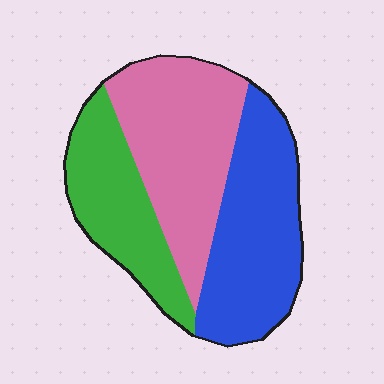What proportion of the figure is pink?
Pink covers about 40% of the figure.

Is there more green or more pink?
Pink.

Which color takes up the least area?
Green, at roughly 25%.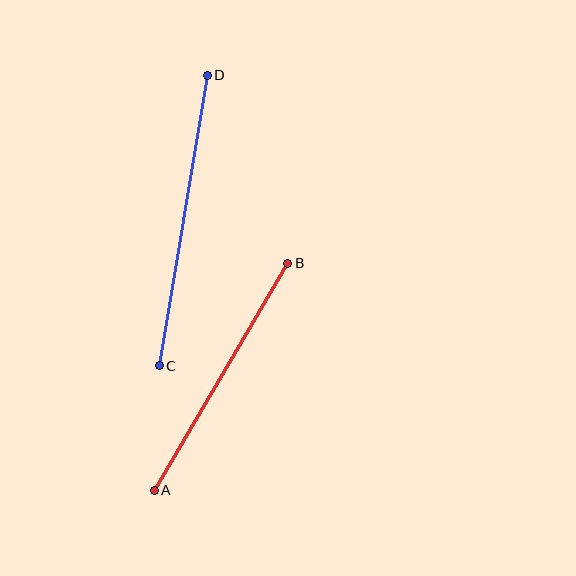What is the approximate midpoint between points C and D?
The midpoint is at approximately (183, 221) pixels.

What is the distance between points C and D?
The distance is approximately 294 pixels.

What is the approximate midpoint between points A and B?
The midpoint is at approximately (221, 377) pixels.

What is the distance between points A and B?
The distance is approximately 263 pixels.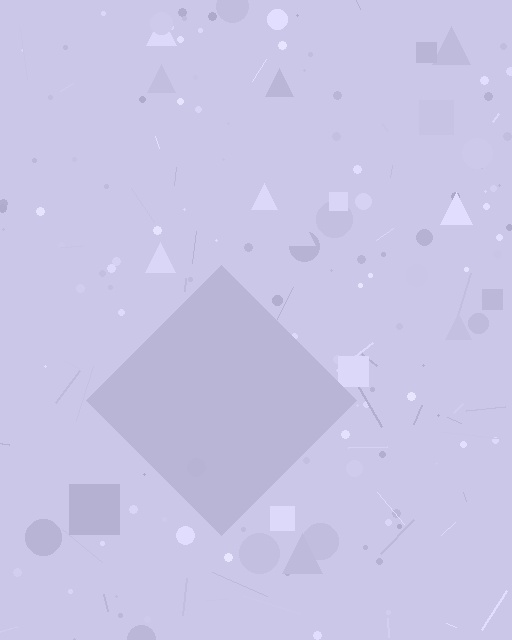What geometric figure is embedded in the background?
A diamond is embedded in the background.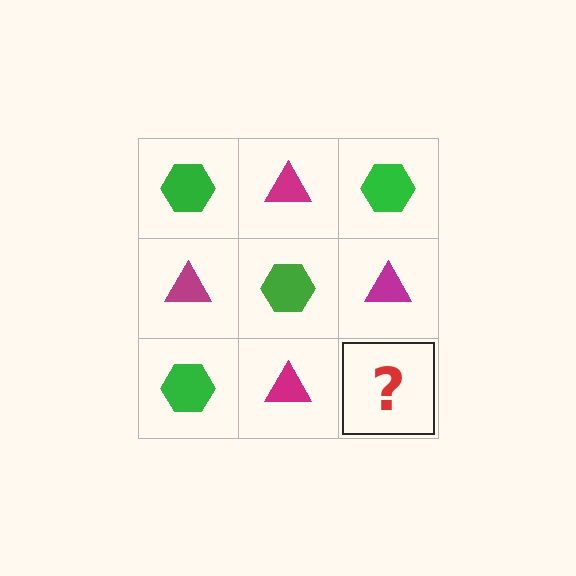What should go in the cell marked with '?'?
The missing cell should contain a green hexagon.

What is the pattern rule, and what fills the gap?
The rule is that it alternates green hexagon and magenta triangle in a checkerboard pattern. The gap should be filled with a green hexagon.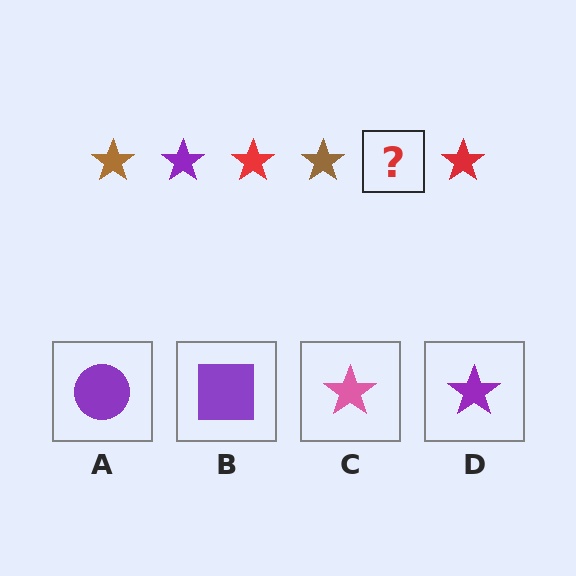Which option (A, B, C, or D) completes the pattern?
D.